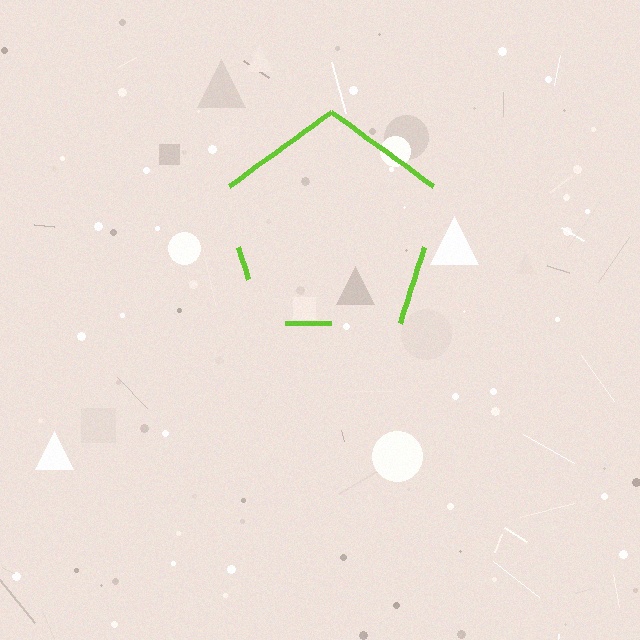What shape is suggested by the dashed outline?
The dashed outline suggests a pentagon.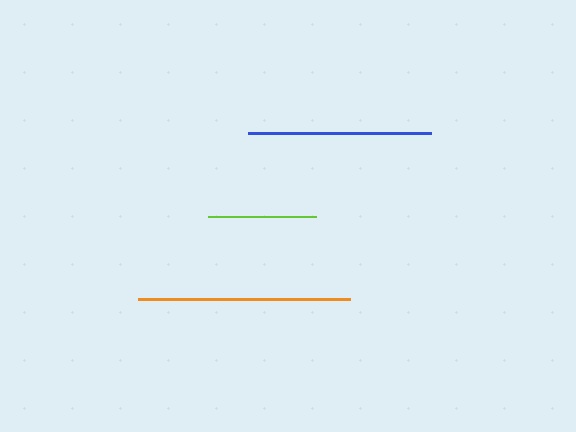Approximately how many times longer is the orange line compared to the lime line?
The orange line is approximately 2.0 times the length of the lime line.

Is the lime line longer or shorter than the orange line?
The orange line is longer than the lime line.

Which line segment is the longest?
The orange line is the longest at approximately 212 pixels.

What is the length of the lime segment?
The lime segment is approximately 108 pixels long.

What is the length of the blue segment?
The blue segment is approximately 183 pixels long.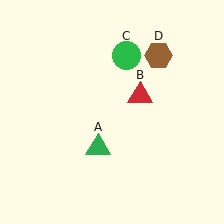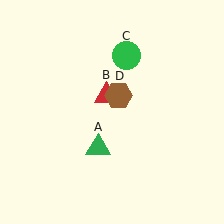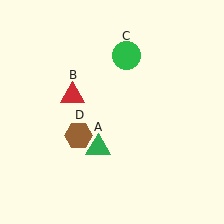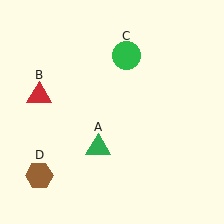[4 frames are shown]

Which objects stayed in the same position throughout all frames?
Green triangle (object A) and green circle (object C) remained stationary.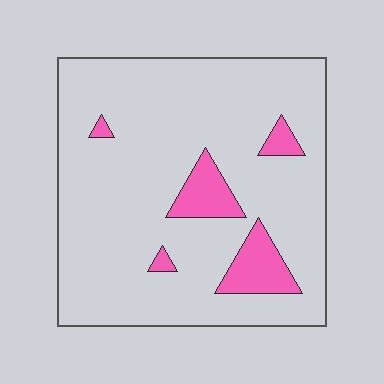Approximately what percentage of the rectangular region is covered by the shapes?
Approximately 10%.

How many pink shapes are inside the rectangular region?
5.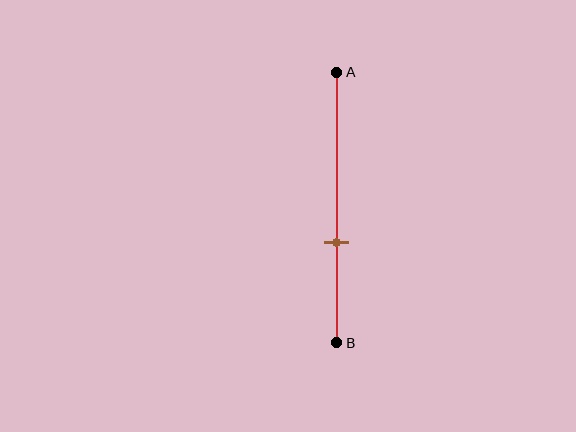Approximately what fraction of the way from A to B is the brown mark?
The brown mark is approximately 65% of the way from A to B.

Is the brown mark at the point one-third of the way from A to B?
No, the mark is at about 65% from A, not at the 33% one-third point.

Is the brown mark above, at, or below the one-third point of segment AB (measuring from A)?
The brown mark is below the one-third point of segment AB.